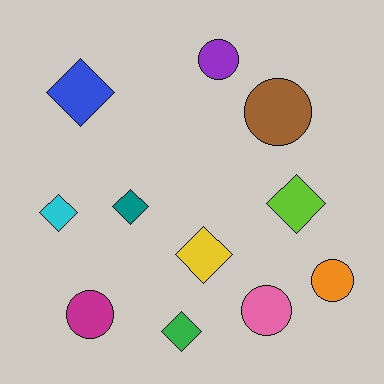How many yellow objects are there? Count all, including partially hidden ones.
There is 1 yellow object.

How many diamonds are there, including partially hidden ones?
There are 6 diamonds.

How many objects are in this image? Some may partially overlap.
There are 11 objects.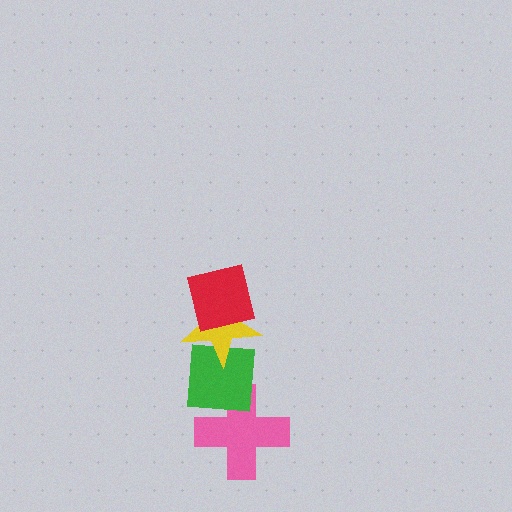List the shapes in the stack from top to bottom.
From top to bottom: the red square, the yellow star, the green square, the pink cross.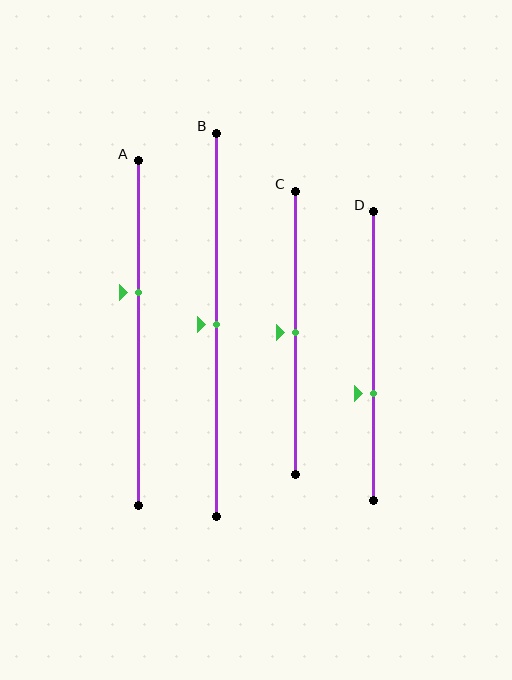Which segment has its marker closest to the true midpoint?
Segment B has its marker closest to the true midpoint.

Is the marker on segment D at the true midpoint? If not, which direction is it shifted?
No, the marker on segment D is shifted downward by about 13% of the segment length.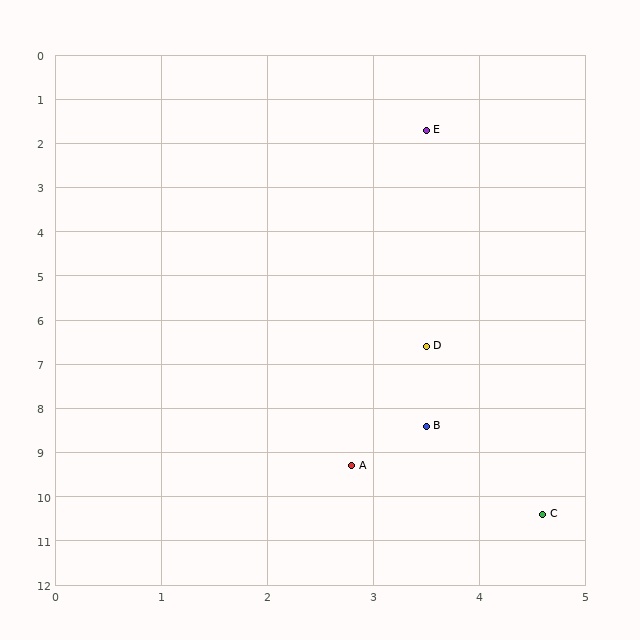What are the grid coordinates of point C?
Point C is at approximately (4.6, 10.4).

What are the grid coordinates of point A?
Point A is at approximately (2.8, 9.3).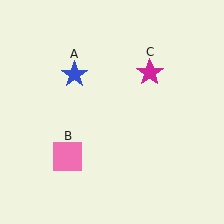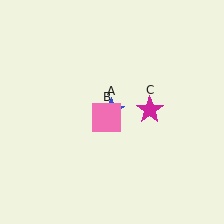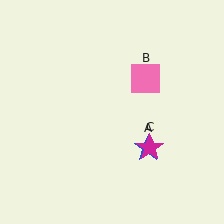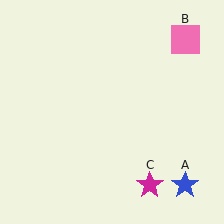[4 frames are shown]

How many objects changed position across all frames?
3 objects changed position: blue star (object A), pink square (object B), magenta star (object C).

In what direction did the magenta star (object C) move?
The magenta star (object C) moved down.